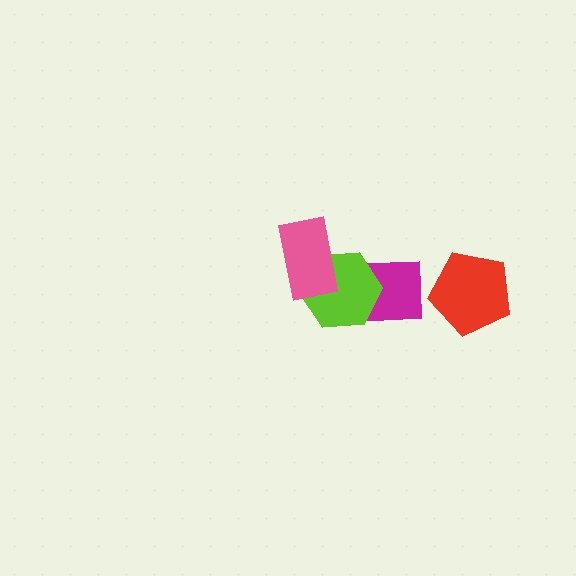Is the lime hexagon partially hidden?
Yes, it is partially covered by another shape.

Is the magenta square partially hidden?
Yes, it is partially covered by another shape.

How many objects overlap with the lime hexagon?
2 objects overlap with the lime hexagon.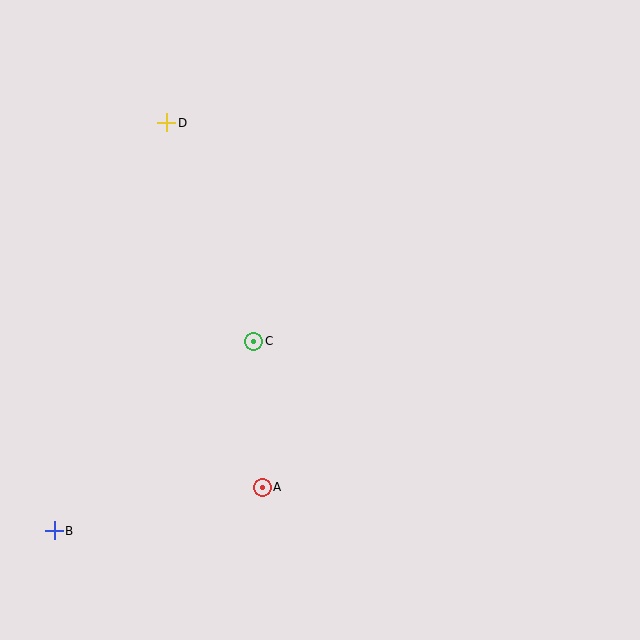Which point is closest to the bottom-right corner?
Point A is closest to the bottom-right corner.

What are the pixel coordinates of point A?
Point A is at (262, 487).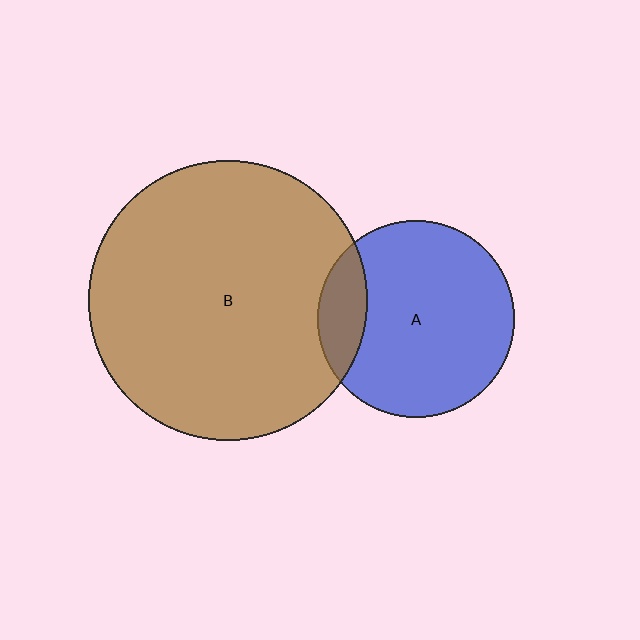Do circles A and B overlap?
Yes.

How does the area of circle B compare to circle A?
Approximately 2.0 times.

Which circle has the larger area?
Circle B (brown).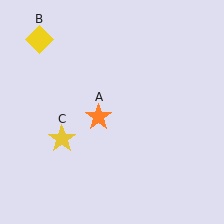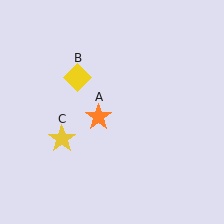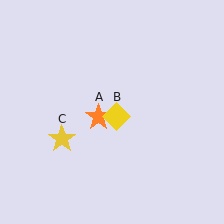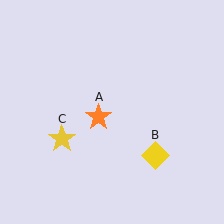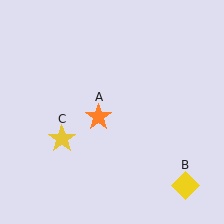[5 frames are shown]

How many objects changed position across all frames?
1 object changed position: yellow diamond (object B).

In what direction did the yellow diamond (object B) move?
The yellow diamond (object B) moved down and to the right.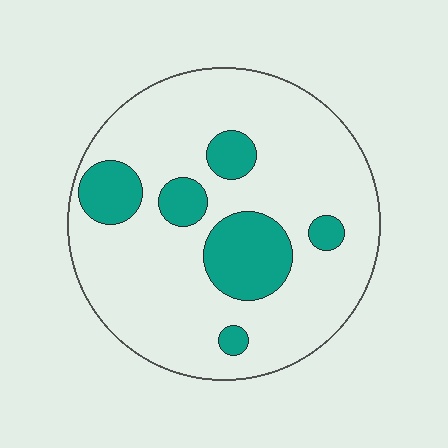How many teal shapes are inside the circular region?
6.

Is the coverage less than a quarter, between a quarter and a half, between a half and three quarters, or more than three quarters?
Less than a quarter.